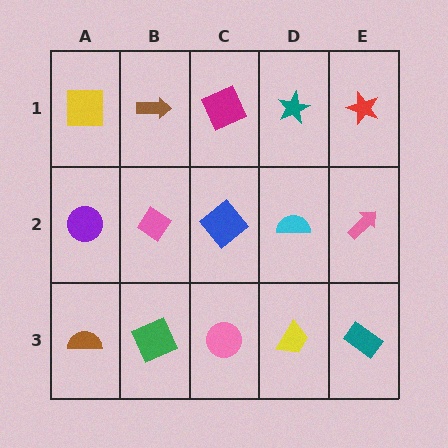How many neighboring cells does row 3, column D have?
3.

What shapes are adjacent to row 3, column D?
A cyan semicircle (row 2, column D), a pink circle (row 3, column C), a teal rectangle (row 3, column E).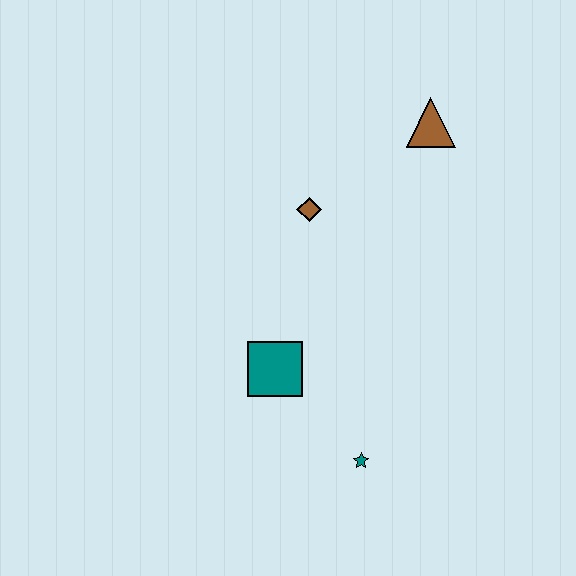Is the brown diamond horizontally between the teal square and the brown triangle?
Yes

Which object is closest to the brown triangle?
The brown diamond is closest to the brown triangle.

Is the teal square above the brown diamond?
No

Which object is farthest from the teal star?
The brown triangle is farthest from the teal star.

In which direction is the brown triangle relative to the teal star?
The brown triangle is above the teal star.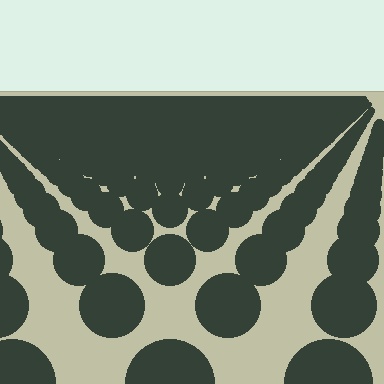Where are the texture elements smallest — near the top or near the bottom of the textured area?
Near the top.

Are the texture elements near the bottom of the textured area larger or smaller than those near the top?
Larger. Near the bottom, elements are closer to the viewer and appear at a bigger on-screen size.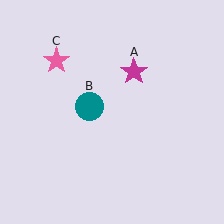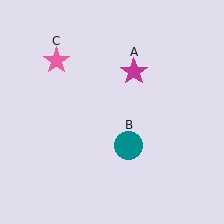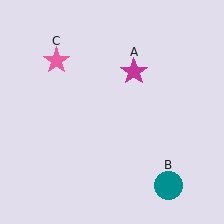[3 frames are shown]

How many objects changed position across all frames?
1 object changed position: teal circle (object B).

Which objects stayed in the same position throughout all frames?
Magenta star (object A) and pink star (object C) remained stationary.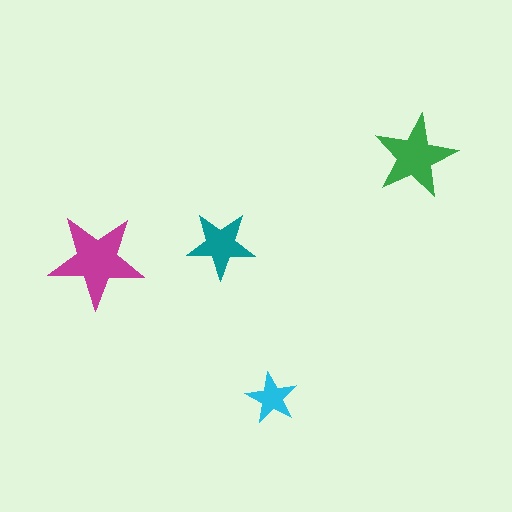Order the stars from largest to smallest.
the magenta one, the green one, the teal one, the cyan one.